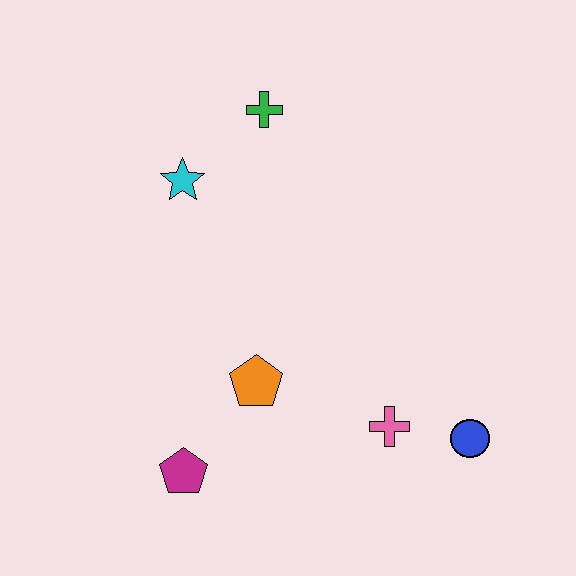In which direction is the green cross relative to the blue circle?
The green cross is above the blue circle.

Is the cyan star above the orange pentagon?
Yes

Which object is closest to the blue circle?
The pink cross is closest to the blue circle.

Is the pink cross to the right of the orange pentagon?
Yes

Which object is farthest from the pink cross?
The green cross is farthest from the pink cross.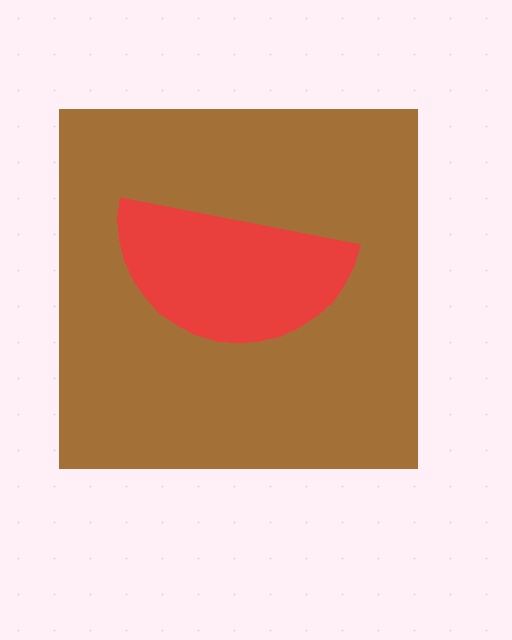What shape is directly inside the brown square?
The red semicircle.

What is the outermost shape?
The brown square.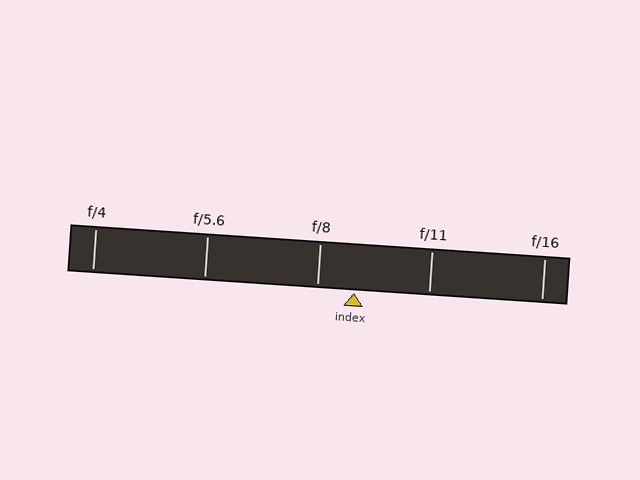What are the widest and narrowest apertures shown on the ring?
The widest aperture shown is f/4 and the narrowest is f/16.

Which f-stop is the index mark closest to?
The index mark is closest to f/8.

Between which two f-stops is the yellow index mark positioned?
The index mark is between f/8 and f/11.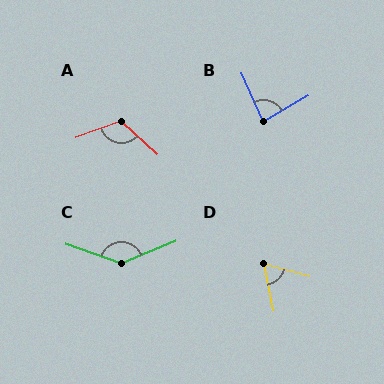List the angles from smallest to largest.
D (63°), B (84°), A (118°), C (138°).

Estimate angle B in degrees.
Approximately 84 degrees.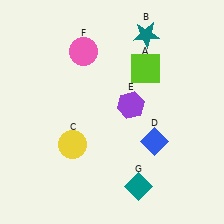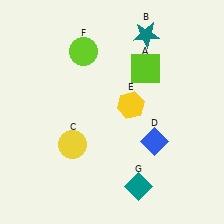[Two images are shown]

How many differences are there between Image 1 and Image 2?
There are 2 differences between the two images.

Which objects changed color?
E changed from purple to yellow. F changed from pink to lime.